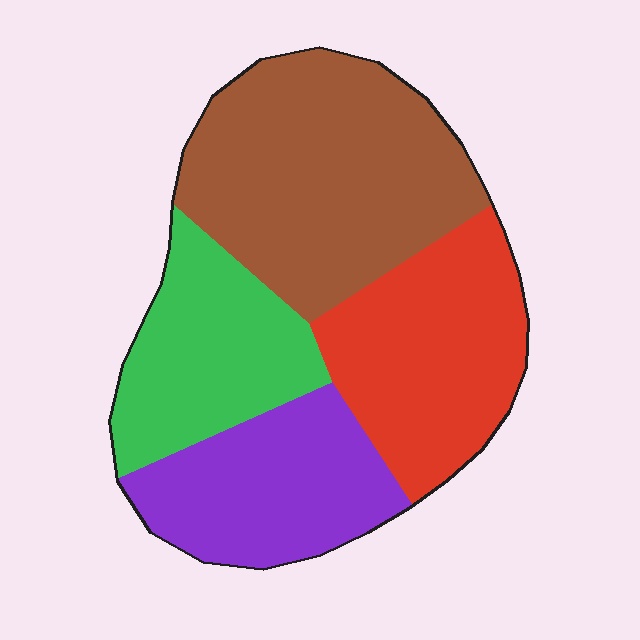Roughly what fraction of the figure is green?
Green takes up less than a quarter of the figure.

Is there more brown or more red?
Brown.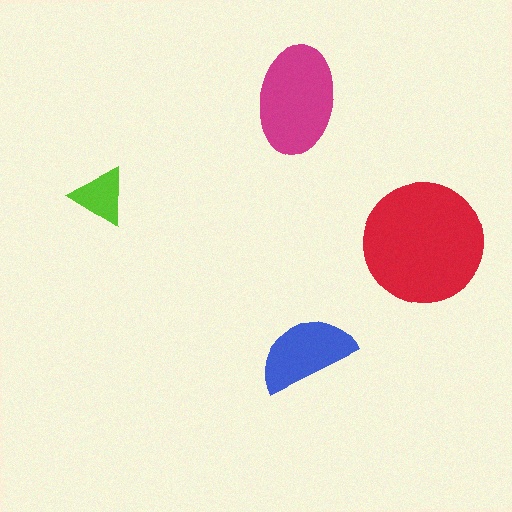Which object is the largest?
The red circle.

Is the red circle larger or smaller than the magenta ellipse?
Larger.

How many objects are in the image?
There are 4 objects in the image.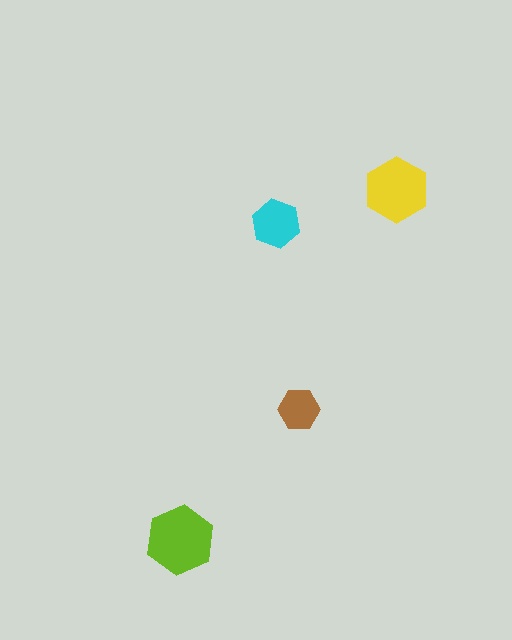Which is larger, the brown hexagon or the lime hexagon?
The lime one.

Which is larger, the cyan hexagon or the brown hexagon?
The cyan one.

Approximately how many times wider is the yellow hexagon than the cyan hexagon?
About 1.5 times wider.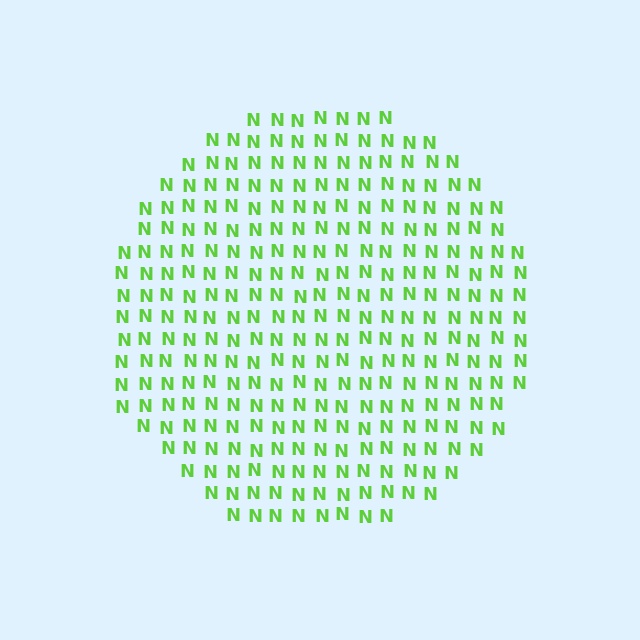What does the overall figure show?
The overall figure shows a circle.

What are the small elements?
The small elements are letter N's.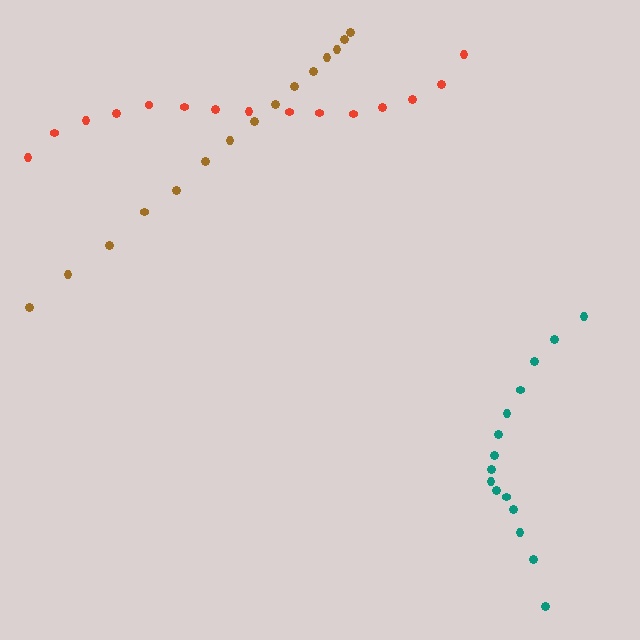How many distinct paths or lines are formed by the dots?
There are 3 distinct paths.